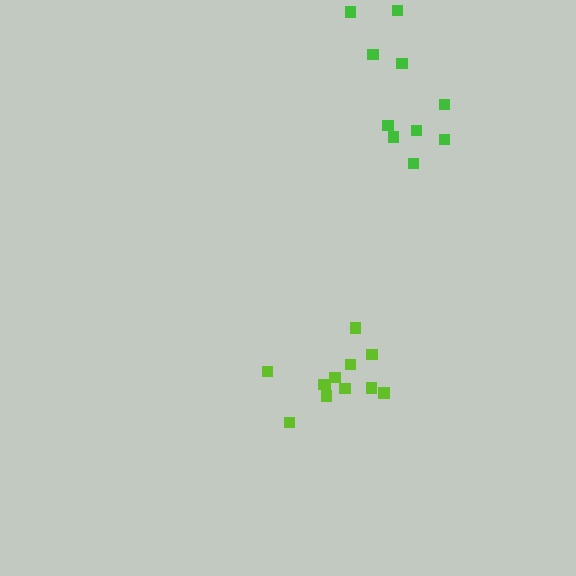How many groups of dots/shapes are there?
There are 2 groups.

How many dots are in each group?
Group 1: 12 dots, Group 2: 10 dots (22 total).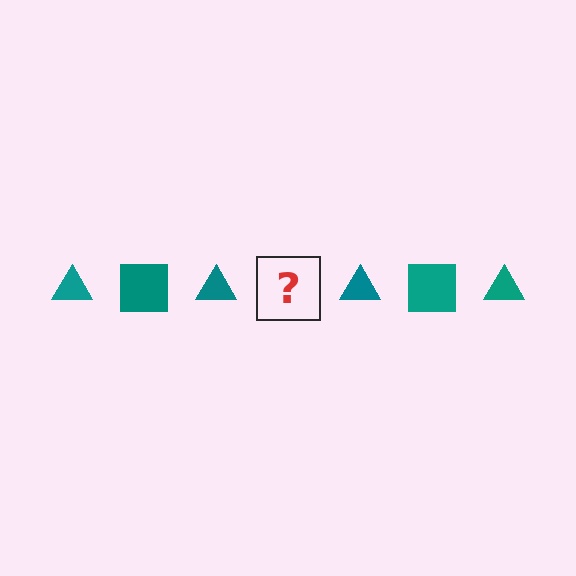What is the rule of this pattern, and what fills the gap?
The rule is that the pattern cycles through triangle, square shapes in teal. The gap should be filled with a teal square.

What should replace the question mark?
The question mark should be replaced with a teal square.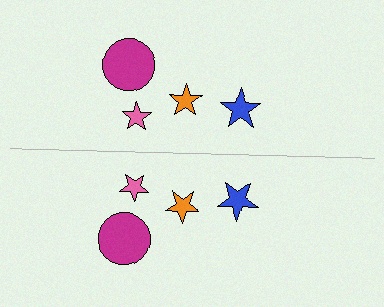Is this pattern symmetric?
Yes, this pattern has bilateral (reflection) symmetry.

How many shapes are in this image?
There are 8 shapes in this image.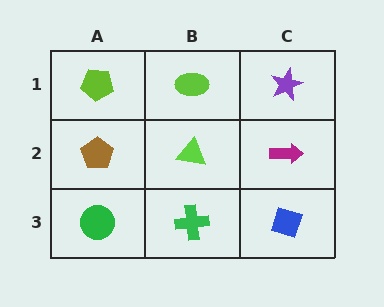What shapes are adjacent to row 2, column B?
A lime ellipse (row 1, column B), a green cross (row 3, column B), a brown pentagon (row 2, column A), a magenta arrow (row 2, column C).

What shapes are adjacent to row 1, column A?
A brown pentagon (row 2, column A), a lime ellipse (row 1, column B).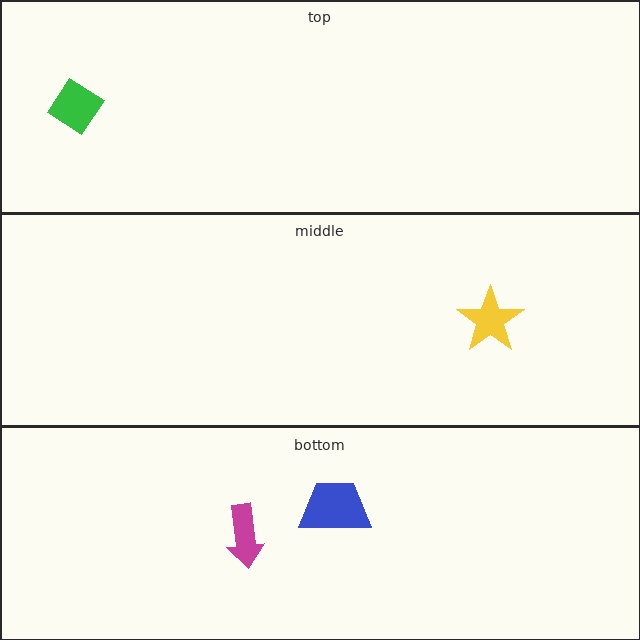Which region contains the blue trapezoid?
The bottom region.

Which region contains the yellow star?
The middle region.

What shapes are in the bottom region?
The magenta arrow, the blue trapezoid.